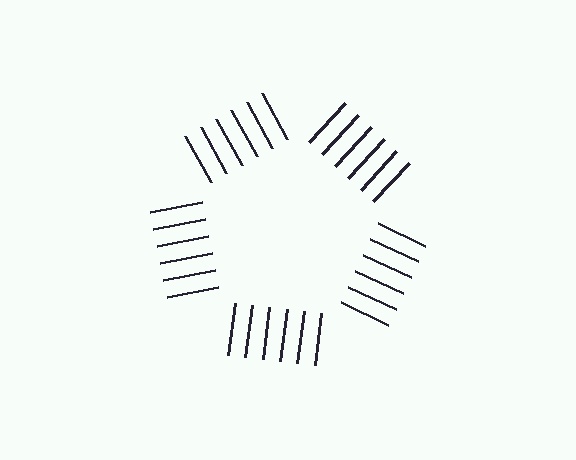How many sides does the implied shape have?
5 sides — the line-ends trace a pentagon.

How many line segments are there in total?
30 — 6 along each of the 5 edges.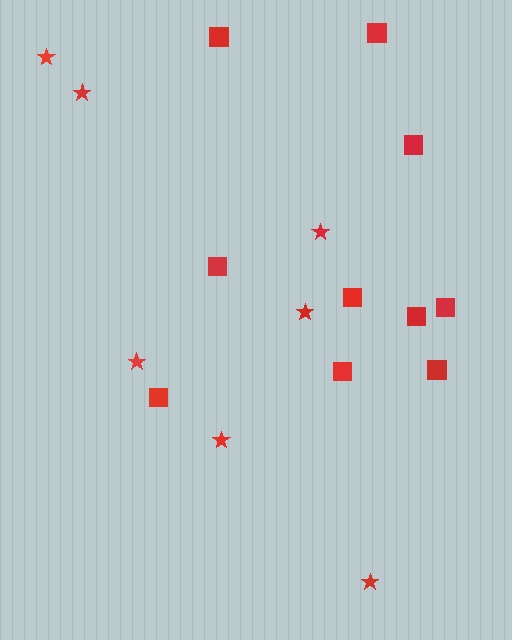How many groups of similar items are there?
There are 2 groups: one group of stars (7) and one group of squares (10).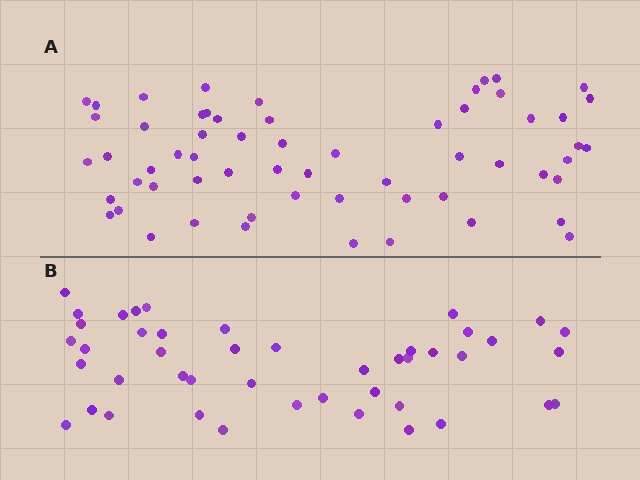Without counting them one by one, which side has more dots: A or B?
Region A (the top region) has more dots.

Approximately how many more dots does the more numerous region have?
Region A has approximately 15 more dots than region B.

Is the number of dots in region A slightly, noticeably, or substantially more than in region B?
Region A has noticeably more, but not dramatically so. The ratio is roughly 1.3 to 1.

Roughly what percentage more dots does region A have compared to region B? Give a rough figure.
About 35% more.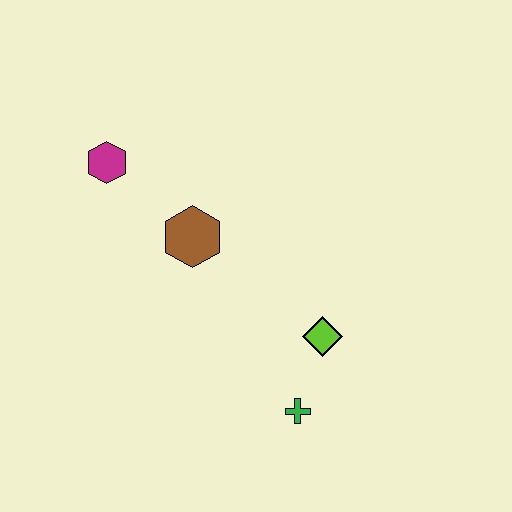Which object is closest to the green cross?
The lime diamond is closest to the green cross.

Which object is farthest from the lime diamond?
The magenta hexagon is farthest from the lime diamond.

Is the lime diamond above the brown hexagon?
No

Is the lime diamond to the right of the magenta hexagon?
Yes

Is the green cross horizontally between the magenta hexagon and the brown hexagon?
No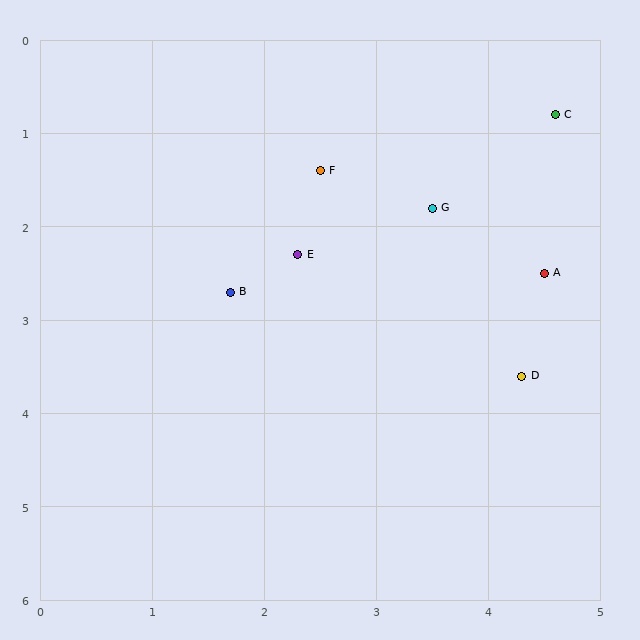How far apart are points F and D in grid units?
Points F and D are about 2.8 grid units apart.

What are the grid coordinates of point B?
Point B is at approximately (1.7, 2.7).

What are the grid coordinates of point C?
Point C is at approximately (4.6, 0.8).